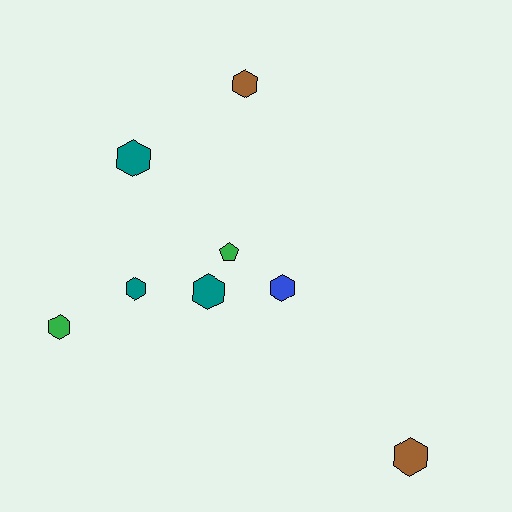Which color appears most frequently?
Teal, with 3 objects.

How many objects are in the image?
There are 8 objects.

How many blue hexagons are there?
There is 1 blue hexagon.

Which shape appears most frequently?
Hexagon, with 7 objects.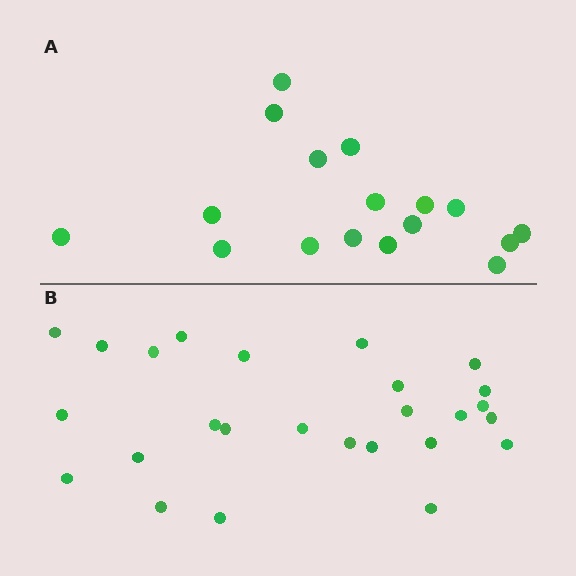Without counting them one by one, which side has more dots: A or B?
Region B (the bottom region) has more dots.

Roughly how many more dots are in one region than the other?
Region B has roughly 8 or so more dots than region A.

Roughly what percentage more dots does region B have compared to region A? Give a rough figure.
About 55% more.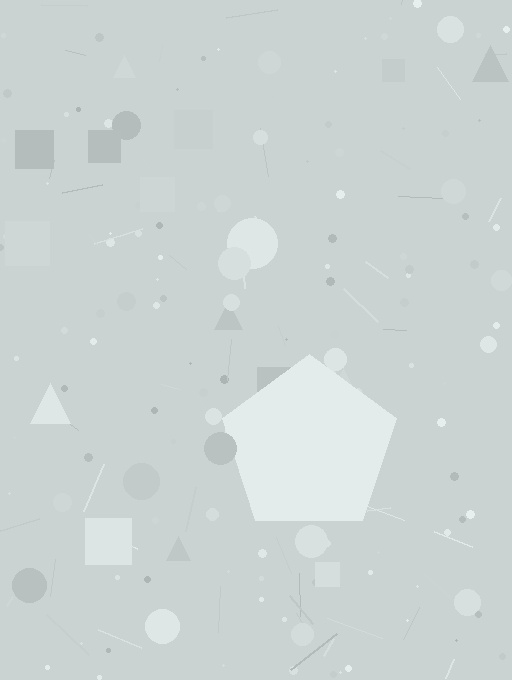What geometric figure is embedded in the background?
A pentagon is embedded in the background.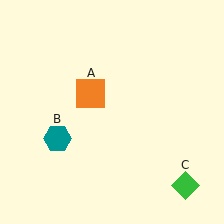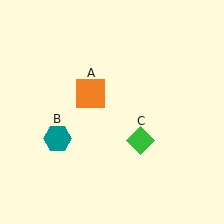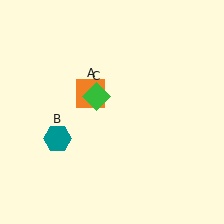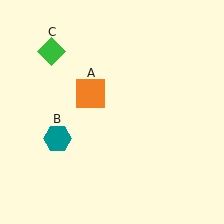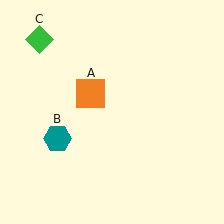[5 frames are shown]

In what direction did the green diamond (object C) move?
The green diamond (object C) moved up and to the left.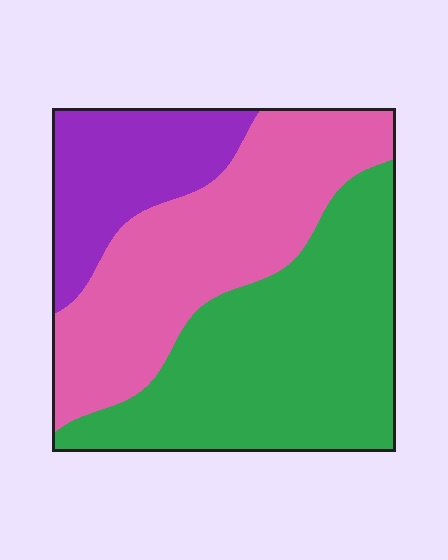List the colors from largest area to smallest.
From largest to smallest: green, pink, purple.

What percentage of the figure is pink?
Pink takes up about three eighths (3/8) of the figure.